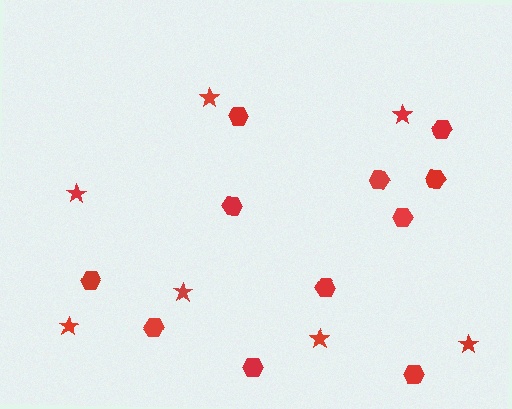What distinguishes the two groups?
There are 2 groups: one group of stars (7) and one group of hexagons (11).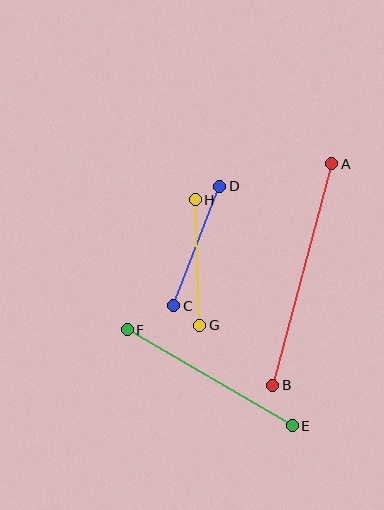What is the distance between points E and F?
The distance is approximately 191 pixels.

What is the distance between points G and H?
The distance is approximately 125 pixels.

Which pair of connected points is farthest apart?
Points A and B are farthest apart.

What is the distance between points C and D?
The distance is approximately 128 pixels.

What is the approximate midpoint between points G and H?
The midpoint is at approximately (197, 262) pixels.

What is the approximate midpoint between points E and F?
The midpoint is at approximately (210, 378) pixels.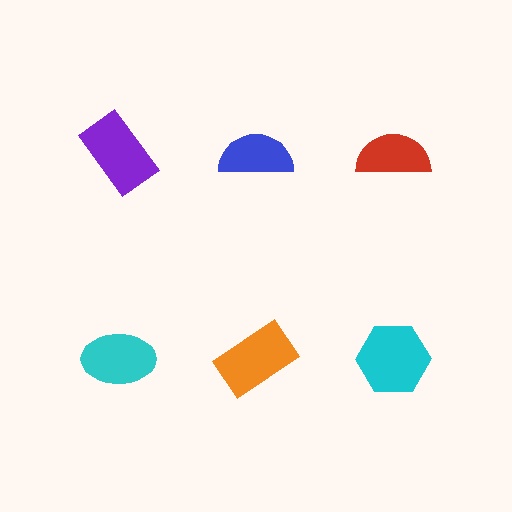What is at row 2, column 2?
An orange rectangle.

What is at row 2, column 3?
A cyan hexagon.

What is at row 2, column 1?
A cyan ellipse.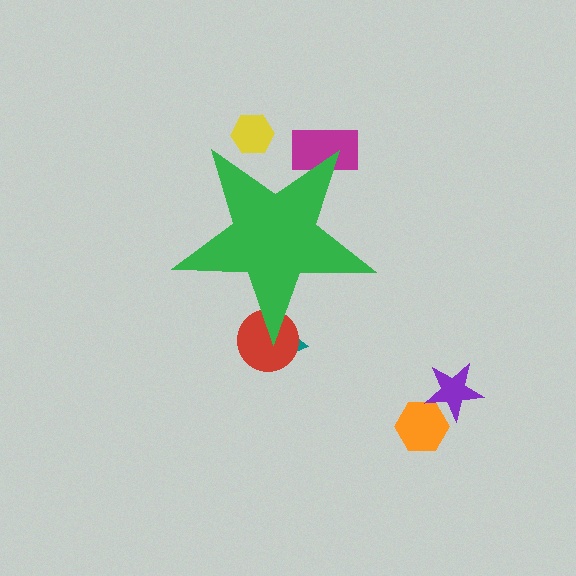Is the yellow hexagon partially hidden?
Yes, the yellow hexagon is partially hidden behind the green star.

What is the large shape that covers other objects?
A green star.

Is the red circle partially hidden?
Yes, the red circle is partially hidden behind the green star.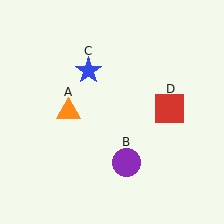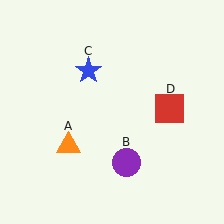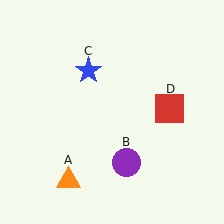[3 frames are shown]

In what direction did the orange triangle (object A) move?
The orange triangle (object A) moved down.